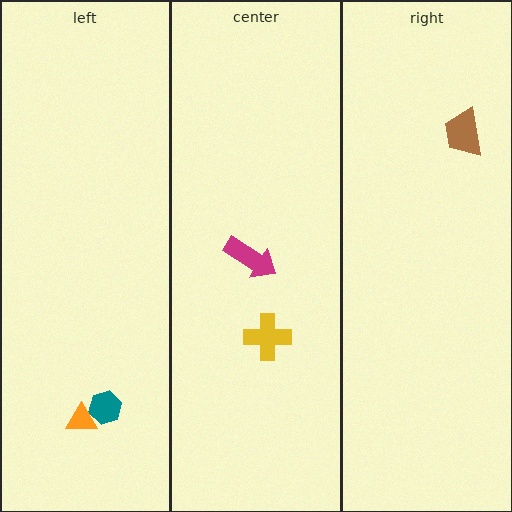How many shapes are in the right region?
1.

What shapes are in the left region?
The teal hexagon, the orange triangle.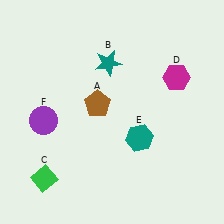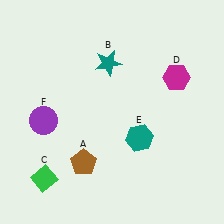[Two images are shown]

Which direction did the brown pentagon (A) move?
The brown pentagon (A) moved down.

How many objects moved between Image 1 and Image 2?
1 object moved between the two images.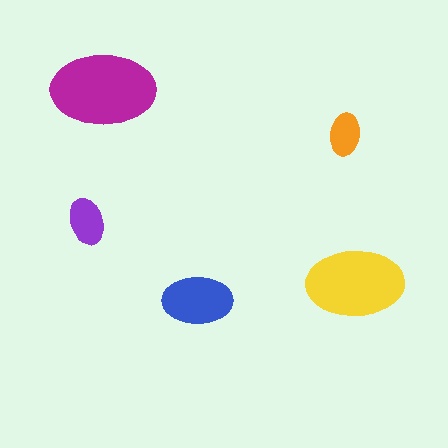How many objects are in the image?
There are 5 objects in the image.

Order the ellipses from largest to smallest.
the magenta one, the yellow one, the blue one, the purple one, the orange one.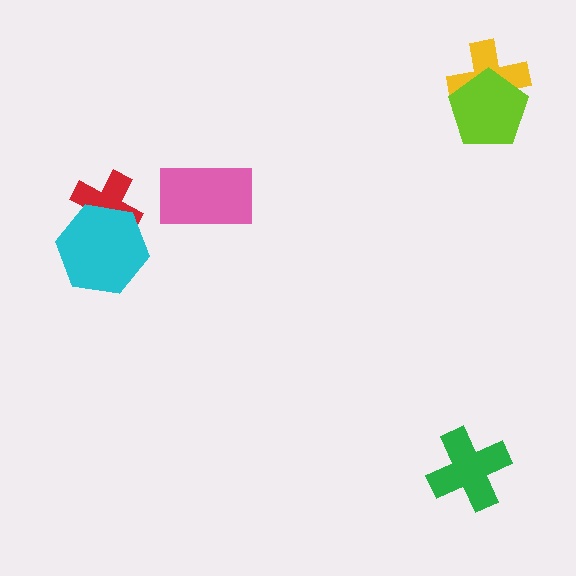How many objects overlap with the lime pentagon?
1 object overlaps with the lime pentagon.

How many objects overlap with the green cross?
0 objects overlap with the green cross.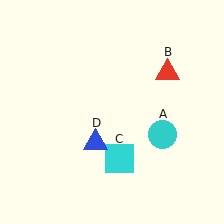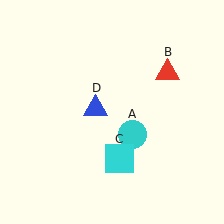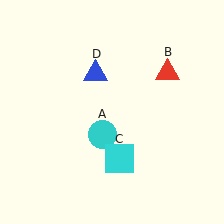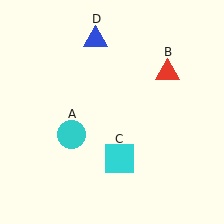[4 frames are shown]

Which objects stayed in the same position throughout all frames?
Red triangle (object B) and cyan square (object C) remained stationary.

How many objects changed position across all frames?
2 objects changed position: cyan circle (object A), blue triangle (object D).